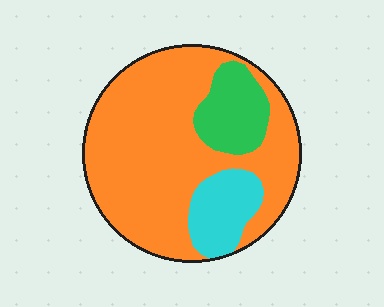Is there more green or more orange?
Orange.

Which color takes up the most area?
Orange, at roughly 75%.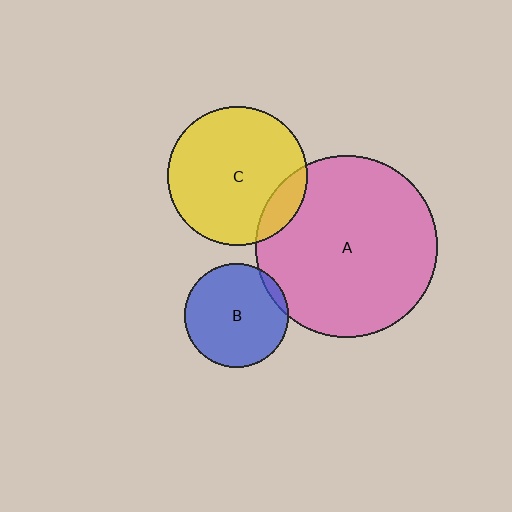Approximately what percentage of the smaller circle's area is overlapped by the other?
Approximately 15%.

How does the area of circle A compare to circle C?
Approximately 1.7 times.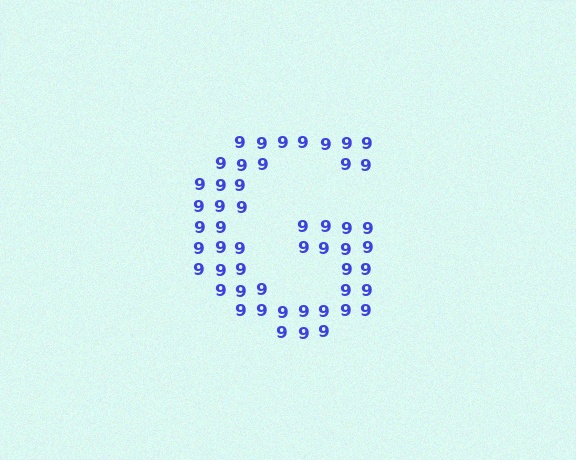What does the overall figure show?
The overall figure shows the letter G.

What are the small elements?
The small elements are digit 9's.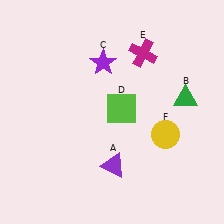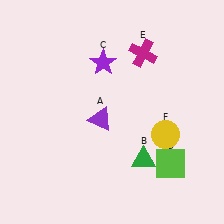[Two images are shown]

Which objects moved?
The objects that moved are: the purple triangle (A), the green triangle (B), the lime square (D).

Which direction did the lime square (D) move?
The lime square (D) moved down.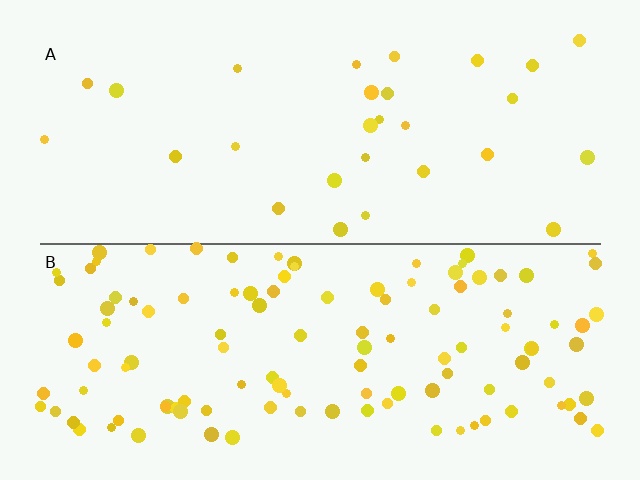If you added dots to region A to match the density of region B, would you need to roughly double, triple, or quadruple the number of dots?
Approximately quadruple.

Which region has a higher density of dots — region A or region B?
B (the bottom).